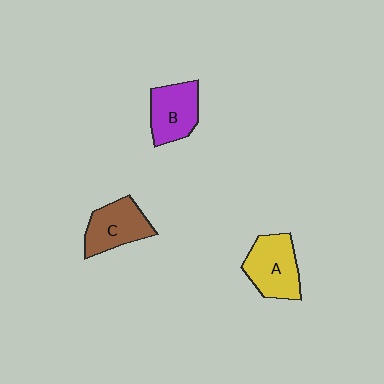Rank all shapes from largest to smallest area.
From largest to smallest: A (yellow), C (brown), B (purple).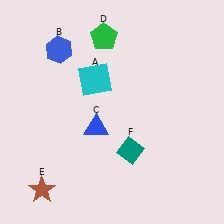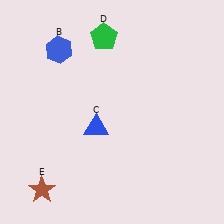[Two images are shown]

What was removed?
The cyan square (A), the teal diamond (F) were removed in Image 2.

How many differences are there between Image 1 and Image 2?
There are 2 differences between the two images.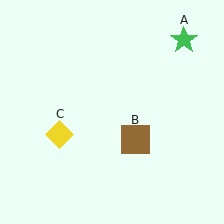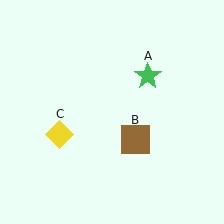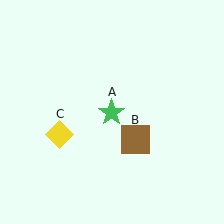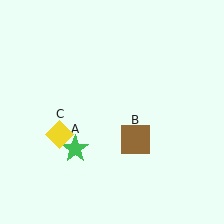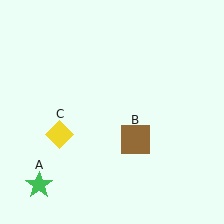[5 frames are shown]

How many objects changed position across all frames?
1 object changed position: green star (object A).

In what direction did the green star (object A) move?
The green star (object A) moved down and to the left.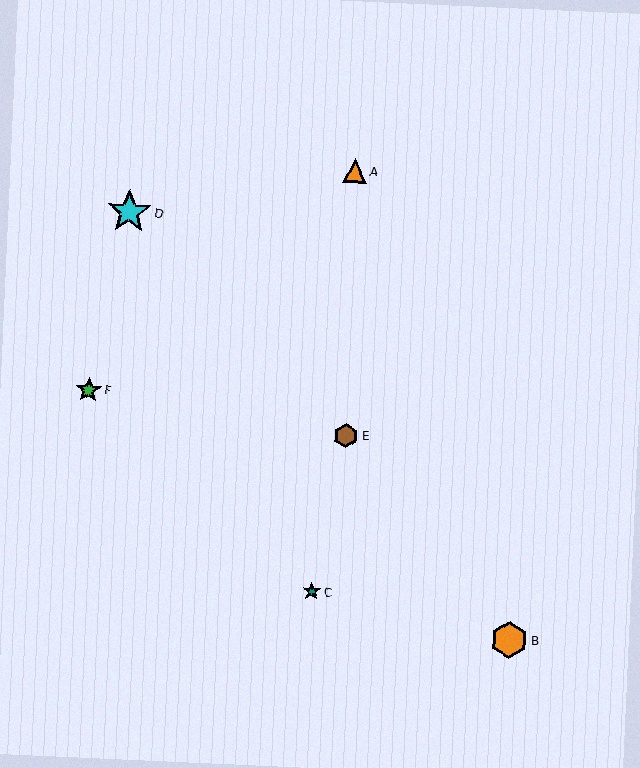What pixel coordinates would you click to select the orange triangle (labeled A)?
Click at (355, 171) to select the orange triangle A.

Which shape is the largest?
The cyan star (labeled D) is the largest.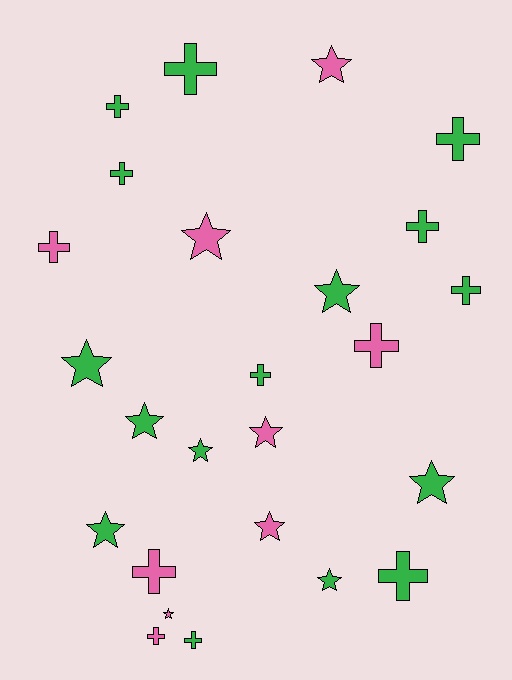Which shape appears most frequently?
Cross, with 13 objects.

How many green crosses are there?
There are 9 green crosses.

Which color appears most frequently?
Green, with 16 objects.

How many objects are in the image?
There are 25 objects.